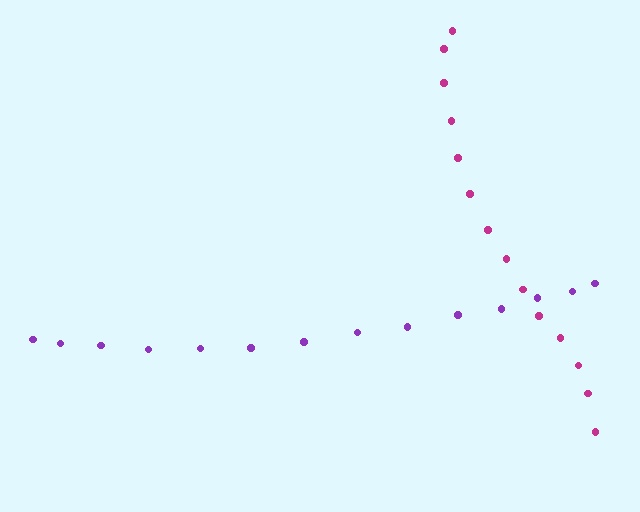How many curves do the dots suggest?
There are 2 distinct paths.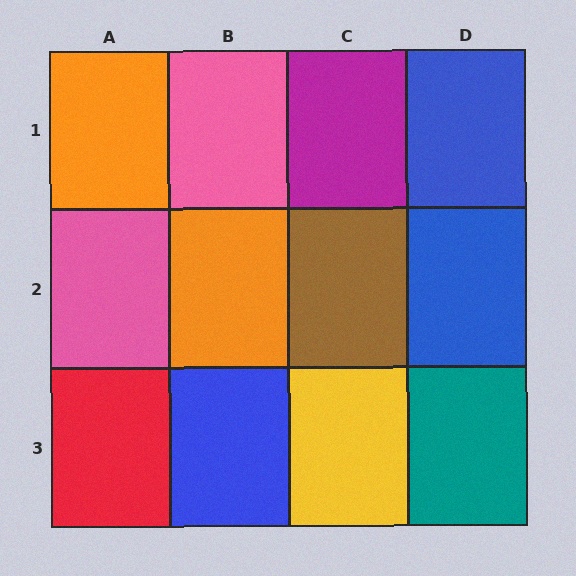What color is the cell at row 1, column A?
Orange.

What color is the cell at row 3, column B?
Blue.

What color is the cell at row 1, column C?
Magenta.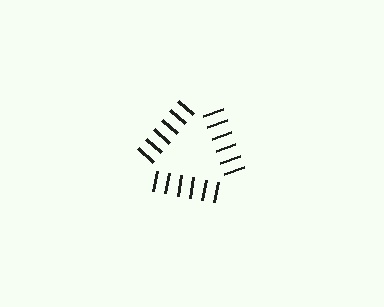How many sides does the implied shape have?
3 sides — the line-ends trace a triangle.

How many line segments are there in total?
18 — 6 along each of the 3 edges.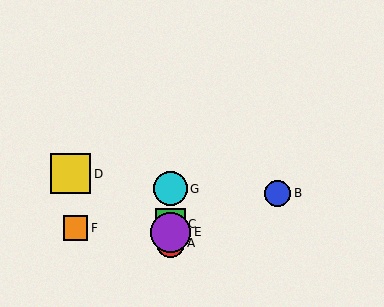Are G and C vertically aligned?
Yes, both are at x≈170.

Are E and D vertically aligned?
No, E is at x≈170 and D is at x≈71.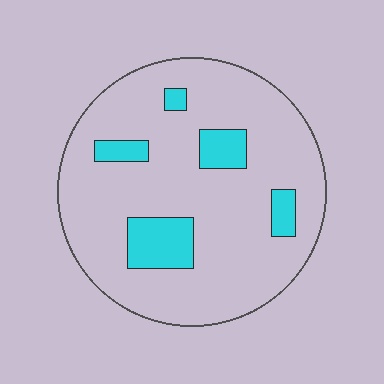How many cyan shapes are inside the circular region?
5.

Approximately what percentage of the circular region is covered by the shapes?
Approximately 15%.